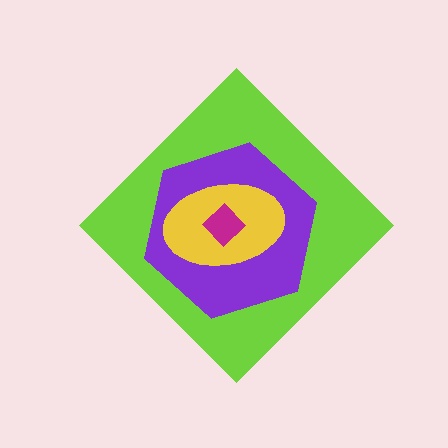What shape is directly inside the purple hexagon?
The yellow ellipse.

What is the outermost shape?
The lime diamond.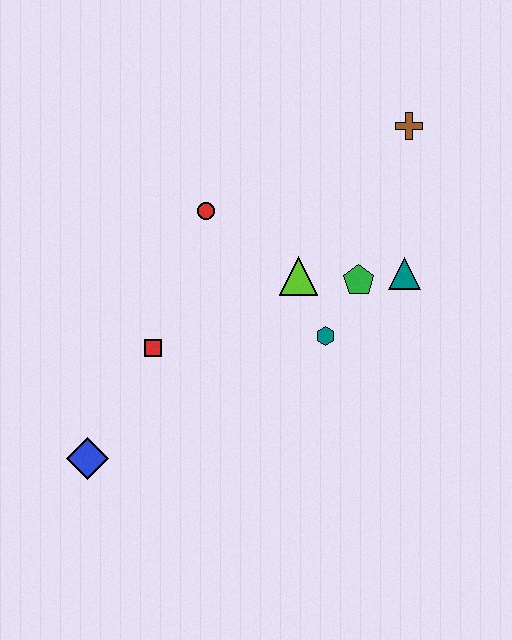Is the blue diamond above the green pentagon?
No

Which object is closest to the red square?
The blue diamond is closest to the red square.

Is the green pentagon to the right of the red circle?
Yes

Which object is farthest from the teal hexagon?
The blue diamond is farthest from the teal hexagon.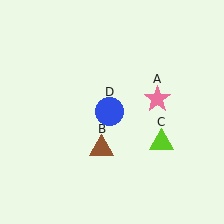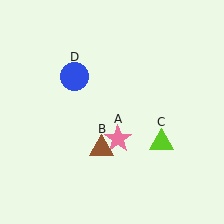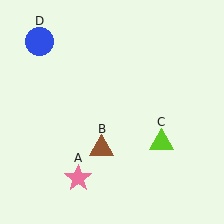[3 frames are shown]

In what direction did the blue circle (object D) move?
The blue circle (object D) moved up and to the left.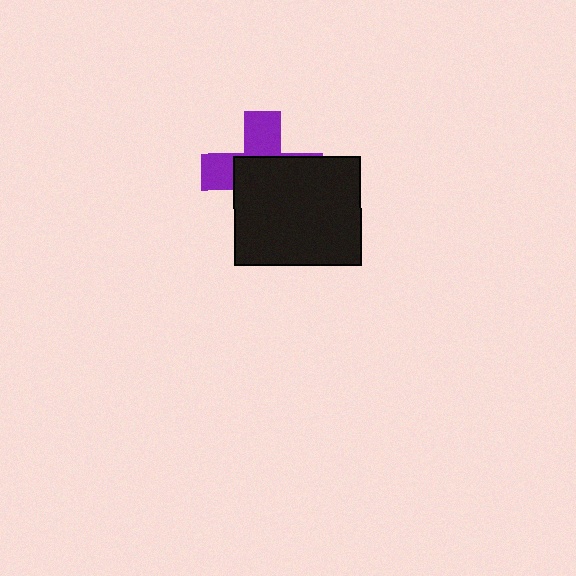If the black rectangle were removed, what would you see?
You would see the complete purple cross.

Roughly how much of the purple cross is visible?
A small part of it is visible (roughly 38%).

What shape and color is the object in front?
The object in front is a black rectangle.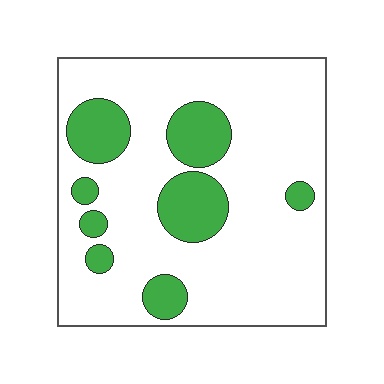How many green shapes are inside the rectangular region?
8.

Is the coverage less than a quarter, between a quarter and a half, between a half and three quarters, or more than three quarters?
Less than a quarter.